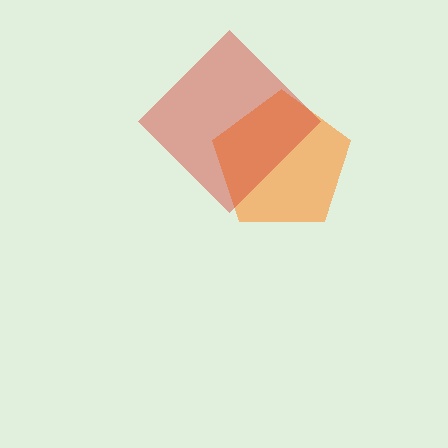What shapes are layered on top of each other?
The layered shapes are: an orange pentagon, a red diamond.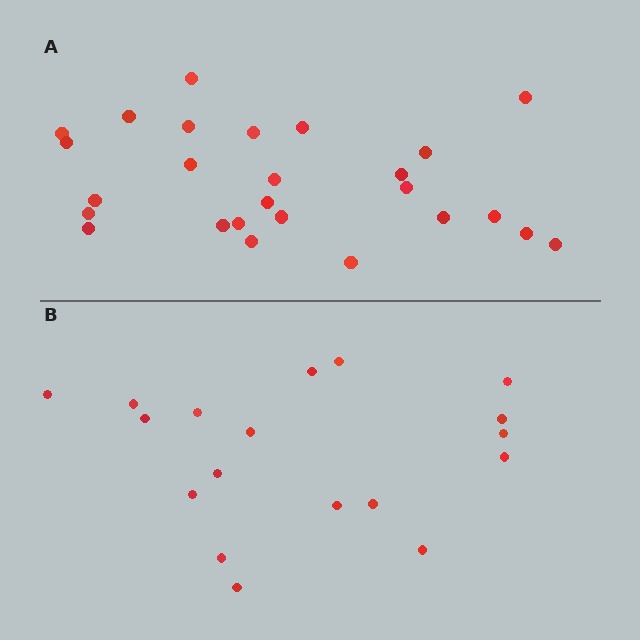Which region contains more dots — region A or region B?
Region A (the top region) has more dots.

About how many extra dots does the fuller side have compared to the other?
Region A has roughly 8 or so more dots than region B.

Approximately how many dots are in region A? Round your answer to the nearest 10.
About 30 dots. (The exact count is 26, which rounds to 30.)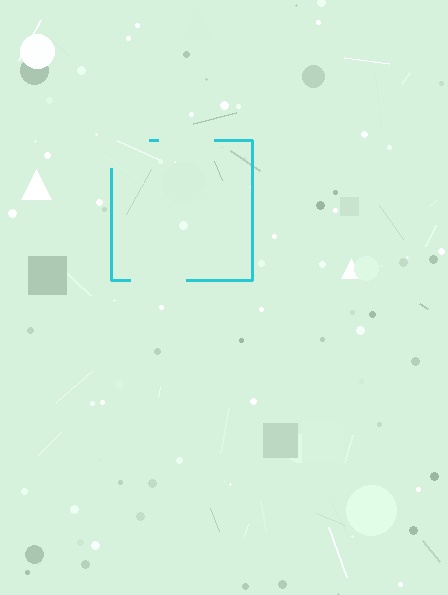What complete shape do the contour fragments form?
The contour fragments form a square.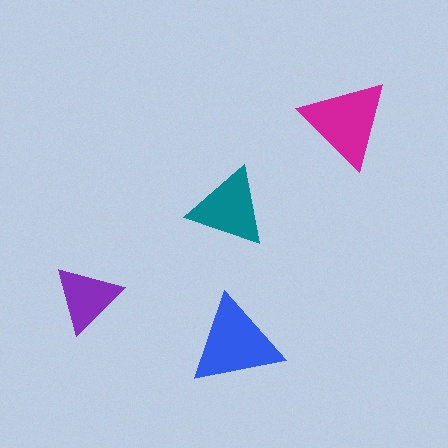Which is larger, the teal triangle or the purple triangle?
The teal one.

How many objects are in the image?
There are 4 objects in the image.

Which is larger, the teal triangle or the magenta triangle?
The magenta one.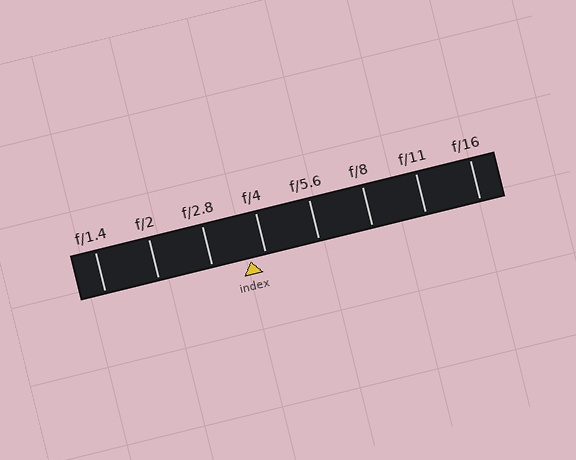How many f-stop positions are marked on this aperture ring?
There are 8 f-stop positions marked.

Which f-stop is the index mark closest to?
The index mark is closest to f/4.